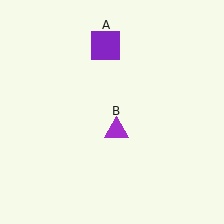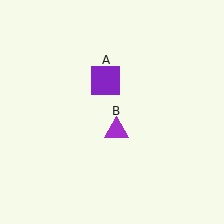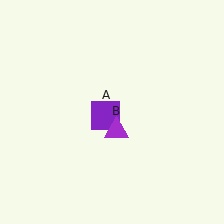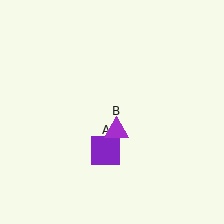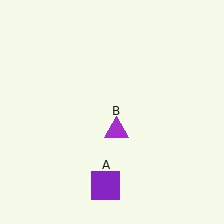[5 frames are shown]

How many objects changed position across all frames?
1 object changed position: purple square (object A).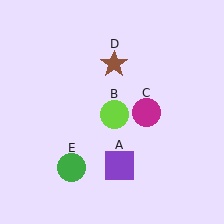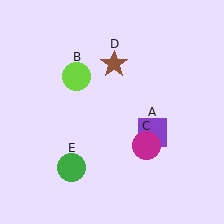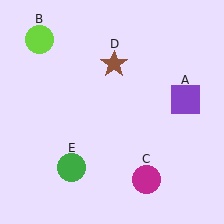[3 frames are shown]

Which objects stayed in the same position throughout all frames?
Brown star (object D) and green circle (object E) remained stationary.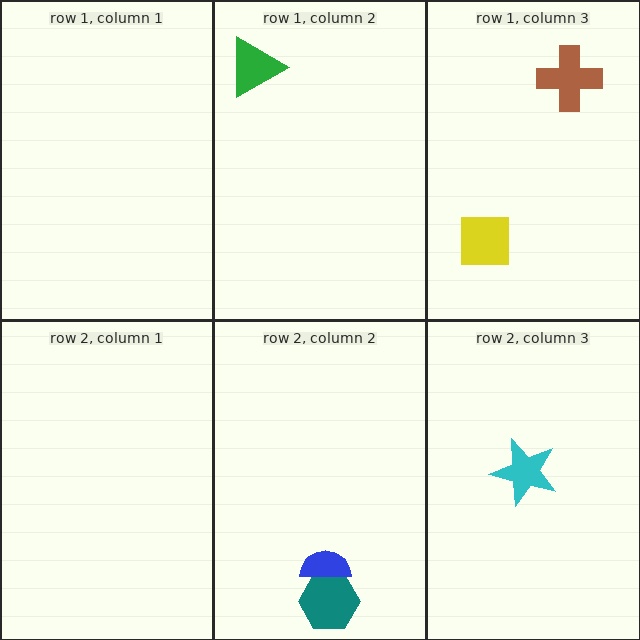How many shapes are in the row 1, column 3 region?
2.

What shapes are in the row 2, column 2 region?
The teal hexagon, the blue semicircle.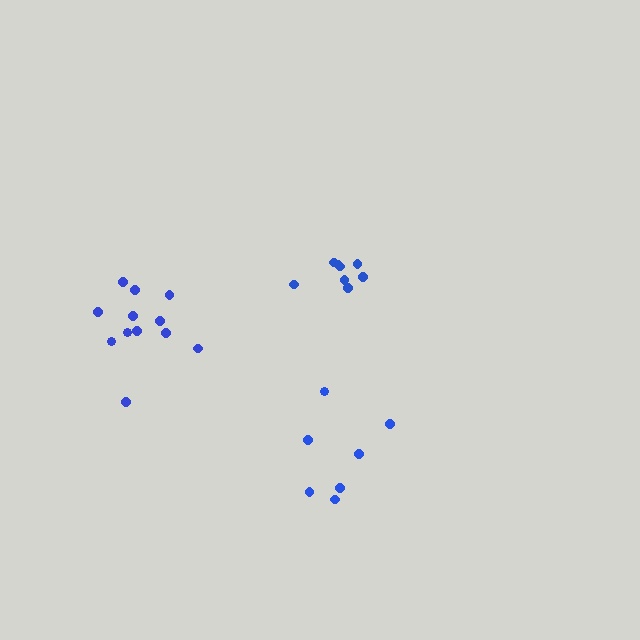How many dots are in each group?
Group 1: 8 dots, Group 2: 12 dots, Group 3: 7 dots (27 total).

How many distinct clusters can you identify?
There are 3 distinct clusters.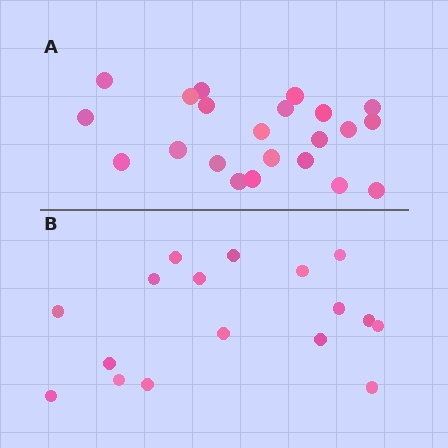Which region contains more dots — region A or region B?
Region A (the top region) has more dots.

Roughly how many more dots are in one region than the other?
Region A has about 5 more dots than region B.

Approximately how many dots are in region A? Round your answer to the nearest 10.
About 20 dots. (The exact count is 22, which rounds to 20.)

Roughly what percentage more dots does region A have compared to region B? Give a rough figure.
About 30% more.